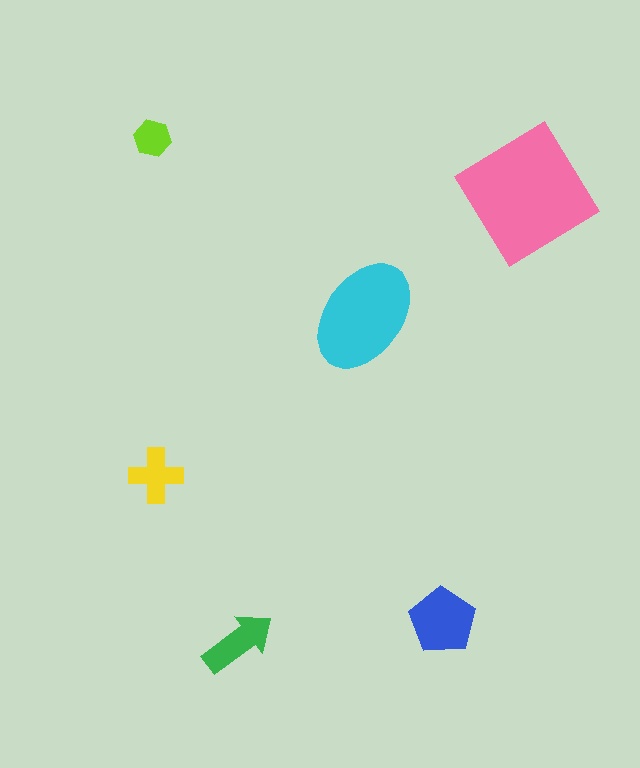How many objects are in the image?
There are 6 objects in the image.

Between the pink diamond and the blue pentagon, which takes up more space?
The pink diamond.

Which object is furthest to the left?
The lime hexagon is leftmost.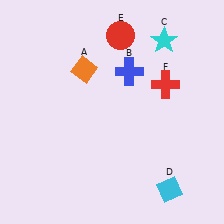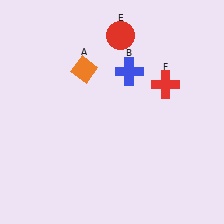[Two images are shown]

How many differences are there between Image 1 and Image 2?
There are 2 differences between the two images.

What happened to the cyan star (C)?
The cyan star (C) was removed in Image 2. It was in the top-right area of Image 1.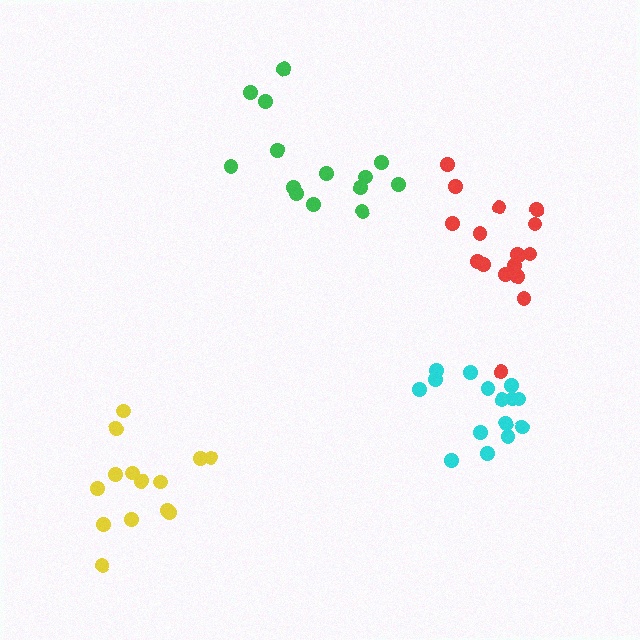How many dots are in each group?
Group 1: 17 dots, Group 2: 15 dots, Group 3: 14 dots, Group 4: 14 dots (60 total).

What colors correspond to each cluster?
The clusters are colored: red, cyan, yellow, green.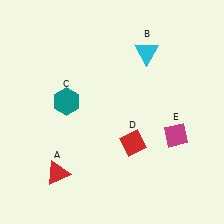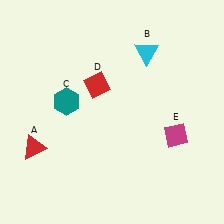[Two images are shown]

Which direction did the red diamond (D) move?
The red diamond (D) moved up.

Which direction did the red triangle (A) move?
The red triangle (A) moved up.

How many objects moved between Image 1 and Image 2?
2 objects moved between the two images.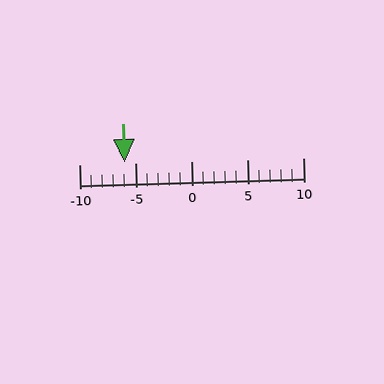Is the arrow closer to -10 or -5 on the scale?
The arrow is closer to -5.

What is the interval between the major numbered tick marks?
The major tick marks are spaced 5 units apart.